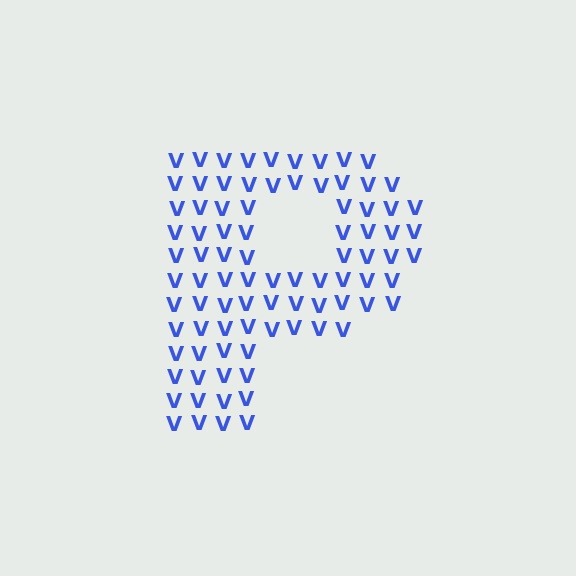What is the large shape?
The large shape is the letter P.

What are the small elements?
The small elements are letter V's.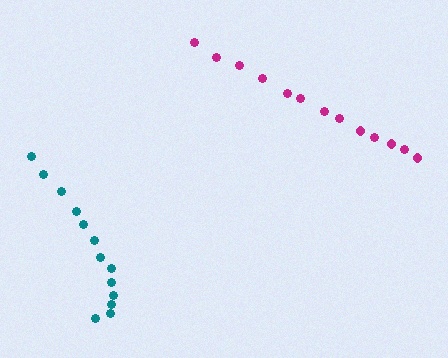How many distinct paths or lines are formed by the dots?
There are 2 distinct paths.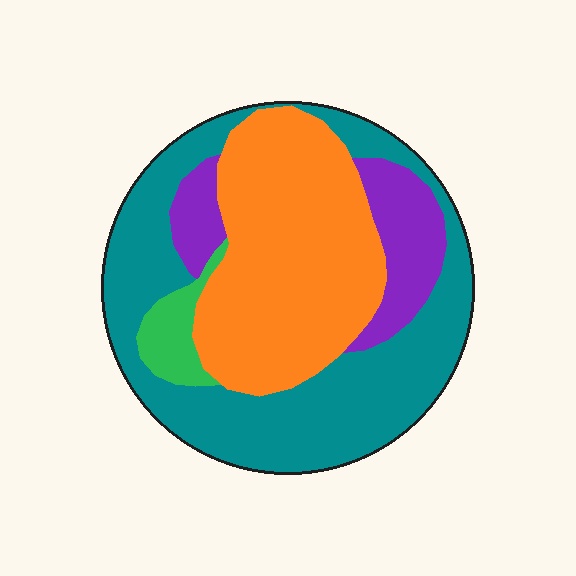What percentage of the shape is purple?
Purple takes up about one eighth (1/8) of the shape.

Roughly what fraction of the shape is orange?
Orange covers roughly 35% of the shape.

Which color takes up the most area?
Teal, at roughly 45%.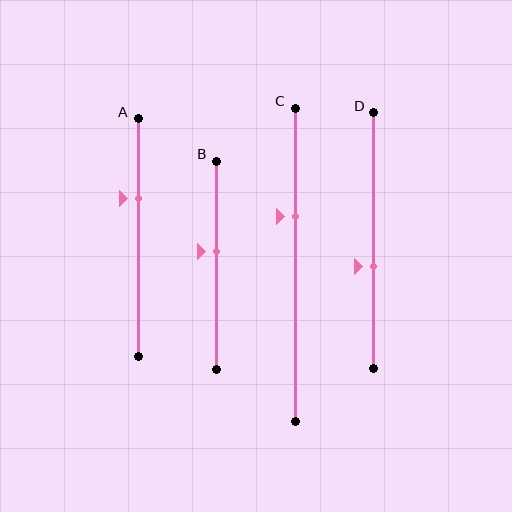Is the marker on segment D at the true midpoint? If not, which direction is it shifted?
No, the marker on segment D is shifted downward by about 10% of the segment length.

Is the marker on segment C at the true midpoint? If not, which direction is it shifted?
No, the marker on segment C is shifted upward by about 15% of the segment length.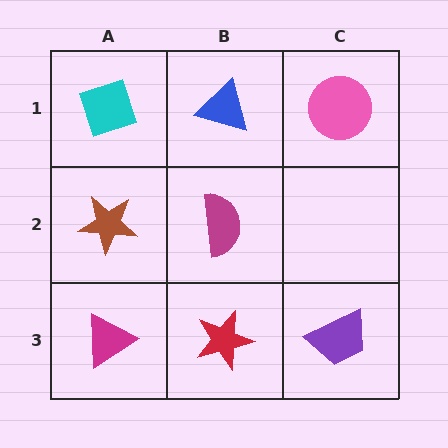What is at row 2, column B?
A magenta semicircle.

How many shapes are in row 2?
2 shapes.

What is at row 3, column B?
A red star.